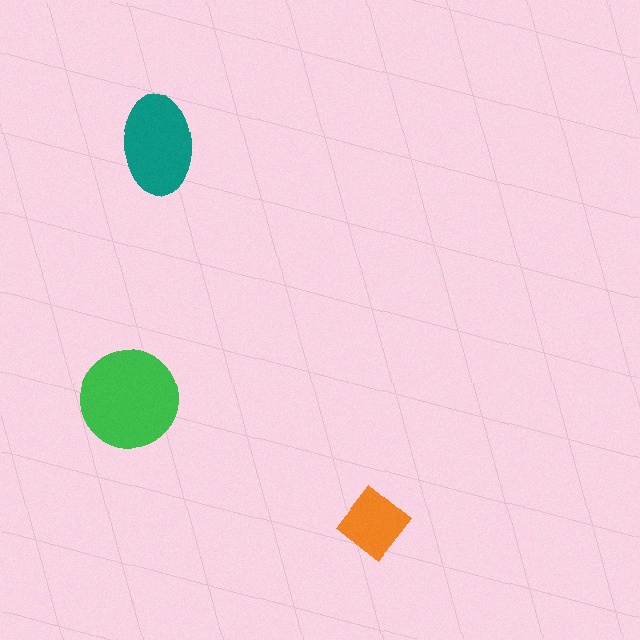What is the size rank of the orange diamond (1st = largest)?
3rd.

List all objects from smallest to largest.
The orange diamond, the teal ellipse, the green circle.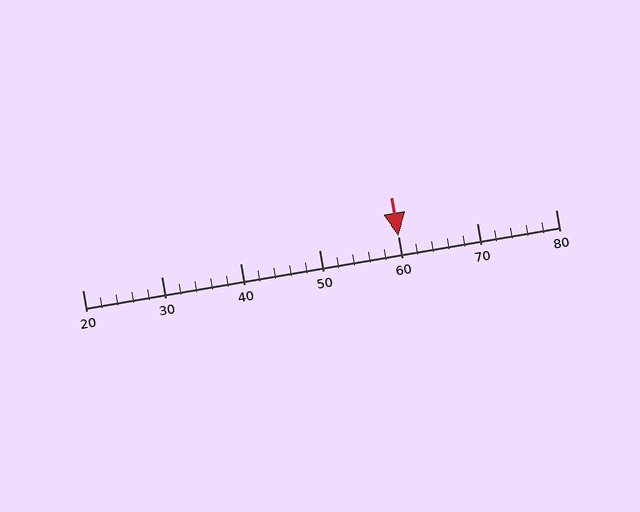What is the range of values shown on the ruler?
The ruler shows values from 20 to 80.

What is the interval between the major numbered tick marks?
The major tick marks are spaced 10 units apart.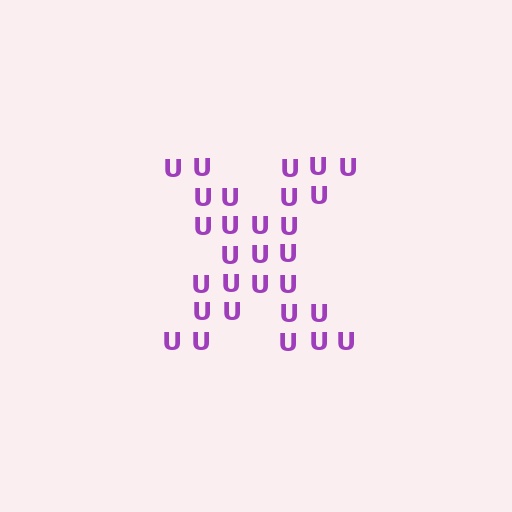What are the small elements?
The small elements are letter U's.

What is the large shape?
The large shape is the letter X.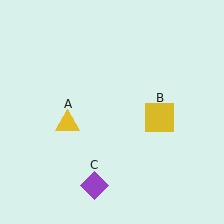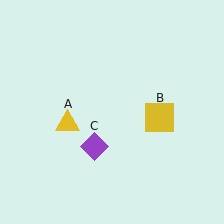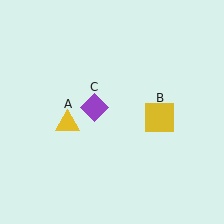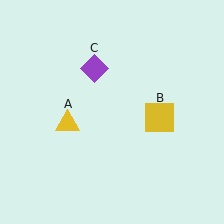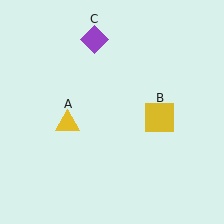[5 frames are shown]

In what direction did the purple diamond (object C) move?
The purple diamond (object C) moved up.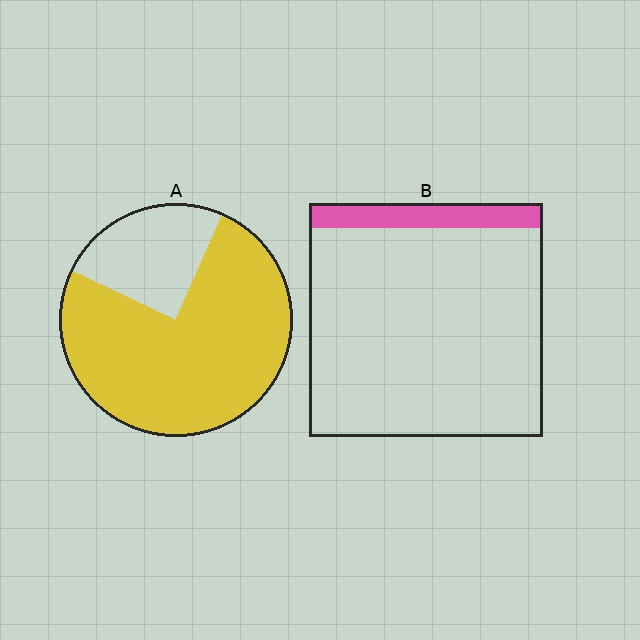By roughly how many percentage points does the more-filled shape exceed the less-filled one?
By roughly 65 percentage points (A over B).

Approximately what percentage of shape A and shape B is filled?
A is approximately 75% and B is approximately 10%.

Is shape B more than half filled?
No.